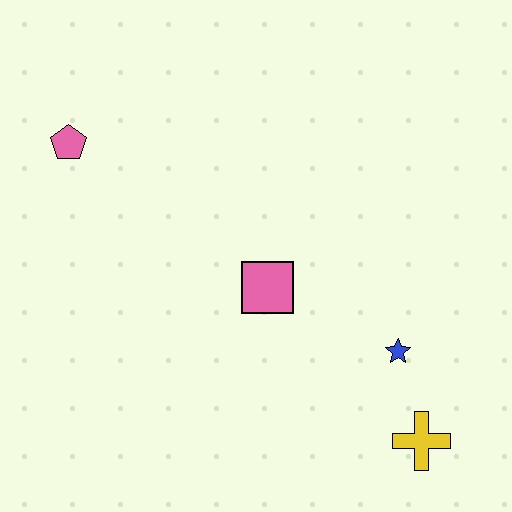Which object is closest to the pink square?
The blue star is closest to the pink square.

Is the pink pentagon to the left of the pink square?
Yes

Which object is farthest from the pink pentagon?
The yellow cross is farthest from the pink pentagon.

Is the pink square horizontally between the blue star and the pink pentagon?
Yes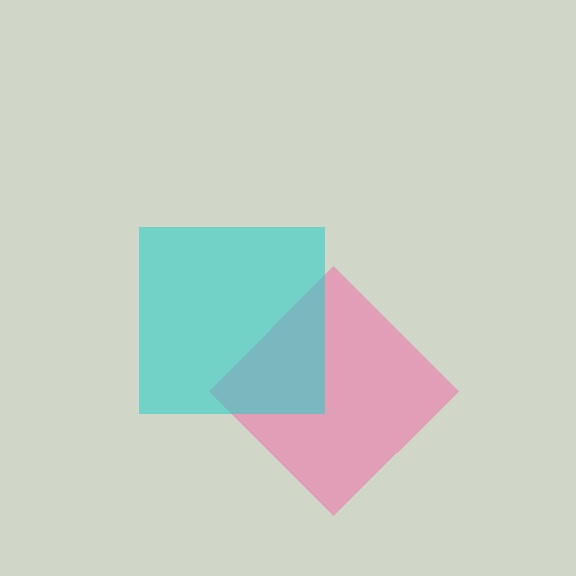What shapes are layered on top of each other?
The layered shapes are: a pink diamond, a cyan square.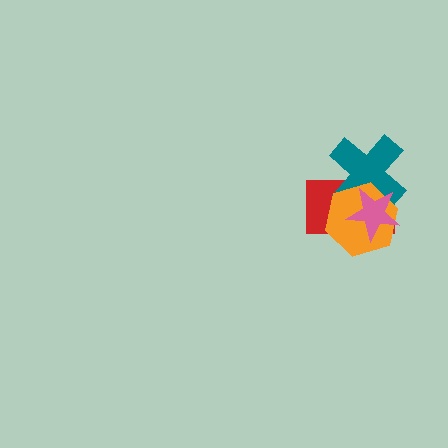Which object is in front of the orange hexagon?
The pink star is in front of the orange hexagon.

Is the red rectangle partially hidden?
Yes, it is partially covered by another shape.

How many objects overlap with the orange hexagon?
3 objects overlap with the orange hexagon.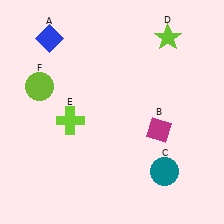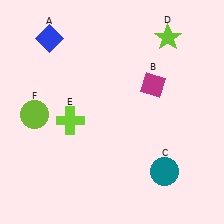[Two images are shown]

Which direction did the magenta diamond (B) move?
The magenta diamond (B) moved up.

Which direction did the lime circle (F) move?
The lime circle (F) moved down.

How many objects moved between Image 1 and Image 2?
2 objects moved between the two images.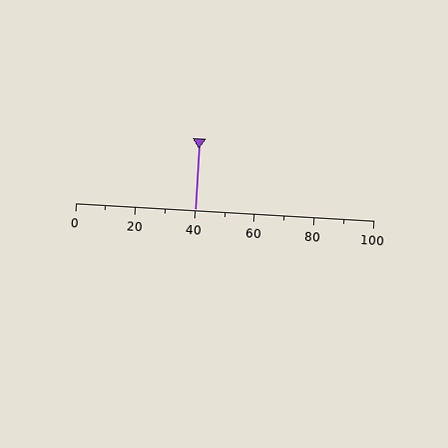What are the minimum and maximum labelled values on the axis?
The axis runs from 0 to 100.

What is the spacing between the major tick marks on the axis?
The major ticks are spaced 20 apart.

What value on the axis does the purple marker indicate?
The marker indicates approximately 40.